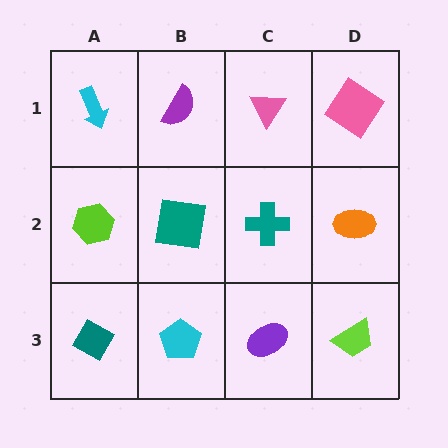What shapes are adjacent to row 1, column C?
A teal cross (row 2, column C), a purple semicircle (row 1, column B), a pink diamond (row 1, column D).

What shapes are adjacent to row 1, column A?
A lime hexagon (row 2, column A), a purple semicircle (row 1, column B).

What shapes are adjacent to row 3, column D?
An orange ellipse (row 2, column D), a purple ellipse (row 3, column C).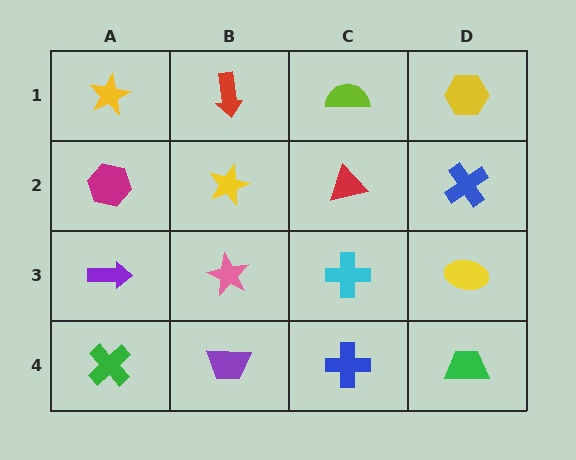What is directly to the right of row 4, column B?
A blue cross.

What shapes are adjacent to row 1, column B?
A yellow star (row 2, column B), a yellow star (row 1, column A), a lime semicircle (row 1, column C).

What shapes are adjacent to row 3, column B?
A yellow star (row 2, column B), a purple trapezoid (row 4, column B), a purple arrow (row 3, column A), a cyan cross (row 3, column C).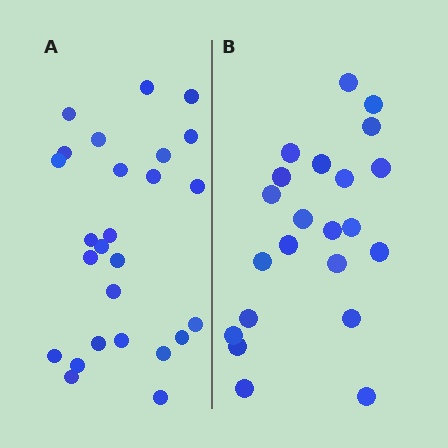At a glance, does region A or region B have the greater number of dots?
Region A (the left region) has more dots.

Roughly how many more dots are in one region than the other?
Region A has about 4 more dots than region B.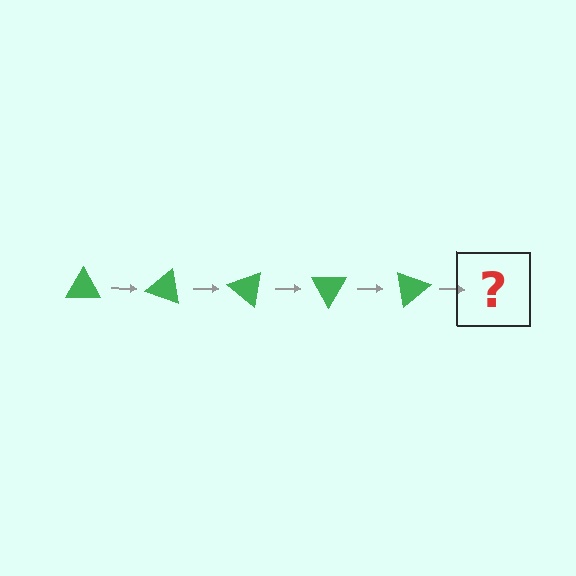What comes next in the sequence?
The next element should be a green triangle rotated 100 degrees.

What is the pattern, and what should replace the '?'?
The pattern is that the triangle rotates 20 degrees each step. The '?' should be a green triangle rotated 100 degrees.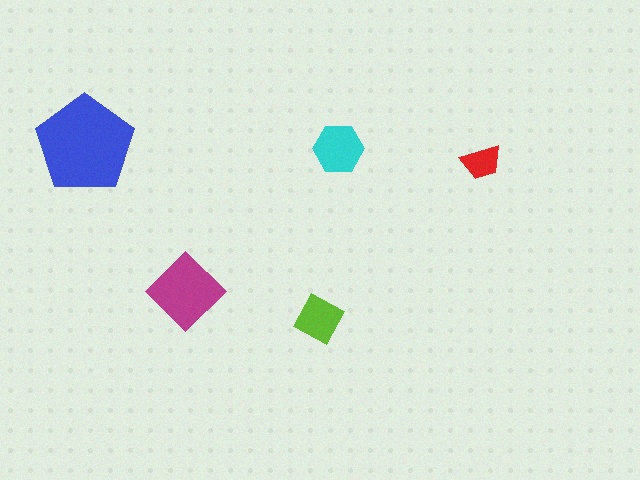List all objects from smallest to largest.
The red trapezoid, the lime square, the cyan hexagon, the magenta diamond, the blue pentagon.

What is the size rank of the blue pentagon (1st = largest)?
1st.